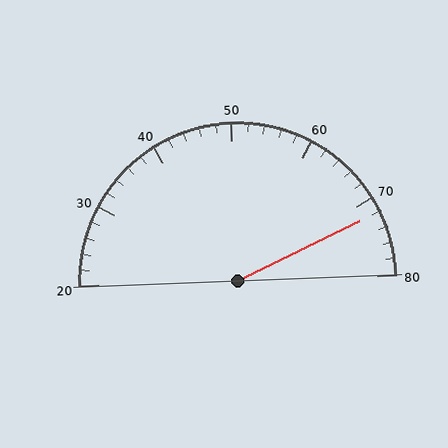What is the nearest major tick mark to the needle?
The nearest major tick mark is 70.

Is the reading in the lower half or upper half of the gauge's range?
The reading is in the upper half of the range (20 to 80).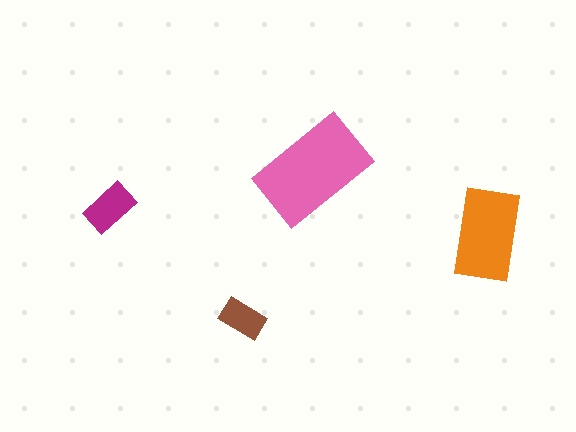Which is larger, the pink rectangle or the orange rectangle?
The pink one.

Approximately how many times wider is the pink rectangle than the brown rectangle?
About 2.5 times wider.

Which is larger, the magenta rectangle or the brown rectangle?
The magenta one.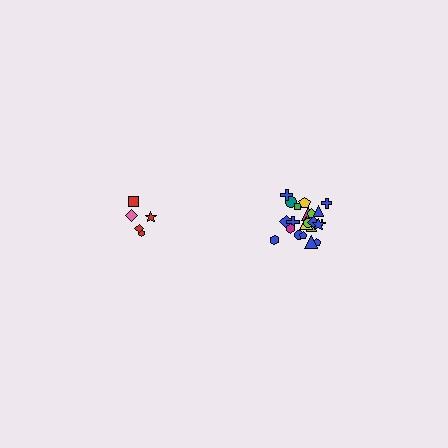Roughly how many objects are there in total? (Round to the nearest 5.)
Roughly 25 objects in total.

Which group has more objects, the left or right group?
The right group.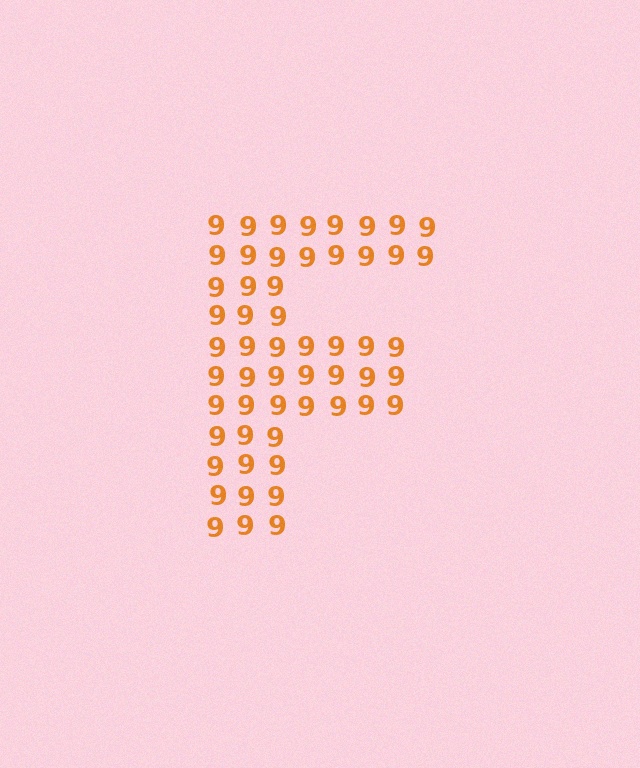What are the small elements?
The small elements are digit 9's.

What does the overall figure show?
The overall figure shows the letter F.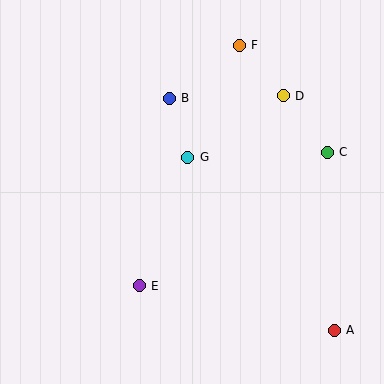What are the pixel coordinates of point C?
Point C is at (327, 152).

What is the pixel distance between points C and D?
The distance between C and D is 71 pixels.